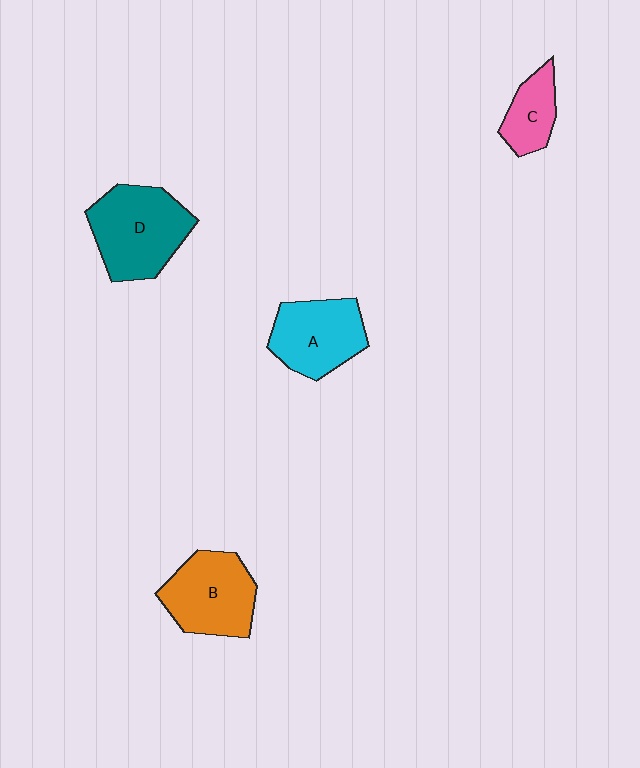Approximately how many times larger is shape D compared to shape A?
Approximately 1.2 times.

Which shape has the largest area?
Shape D (teal).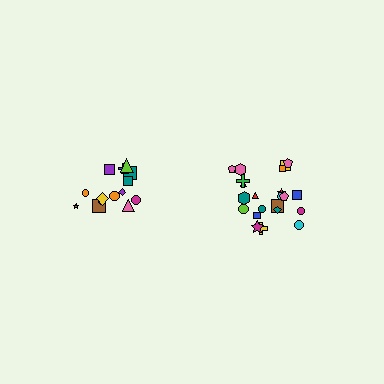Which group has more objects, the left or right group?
The right group.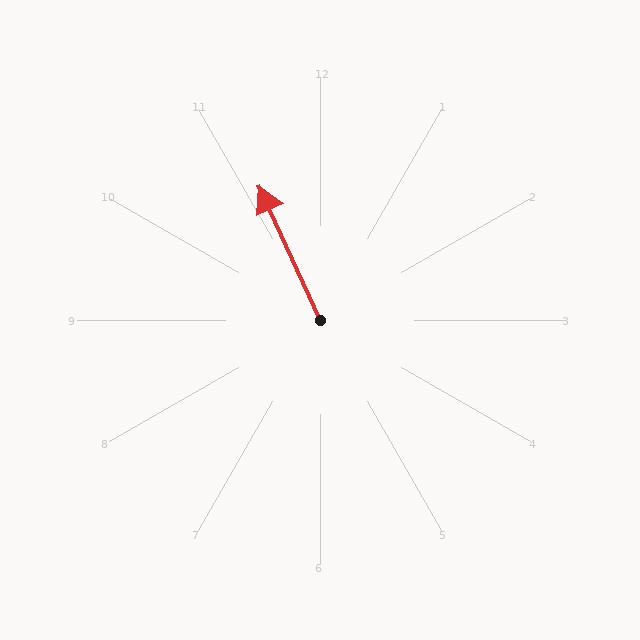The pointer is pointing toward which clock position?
Roughly 11 o'clock.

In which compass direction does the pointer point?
Northwest.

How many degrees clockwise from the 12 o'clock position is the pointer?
Approximately 336 degrees.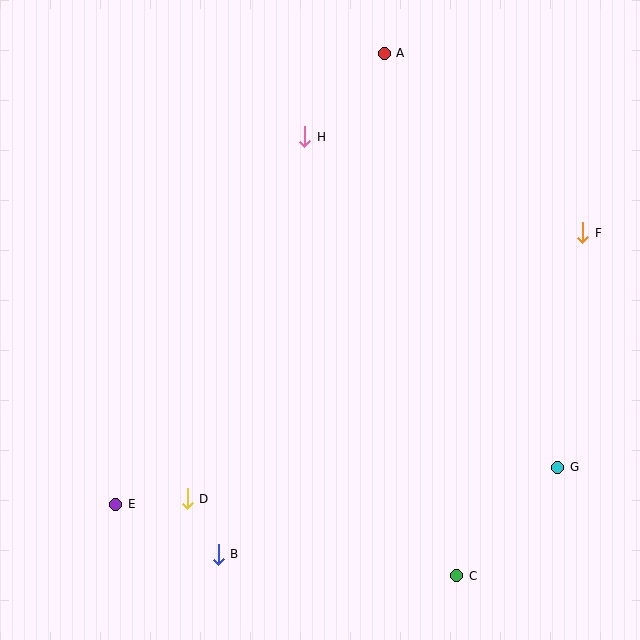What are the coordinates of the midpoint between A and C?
The midpoint between A and C is at (420, 315).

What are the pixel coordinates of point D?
Point D is at (187, 499).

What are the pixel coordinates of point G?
Point G is at (558, 467).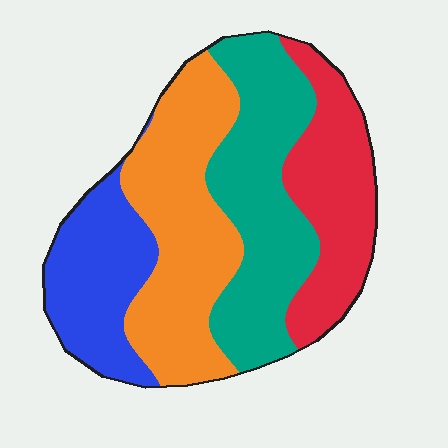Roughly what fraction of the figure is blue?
Blue covers roughly 20% of the figure.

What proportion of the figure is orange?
Orange takes up about one third (1/3) of the figure.